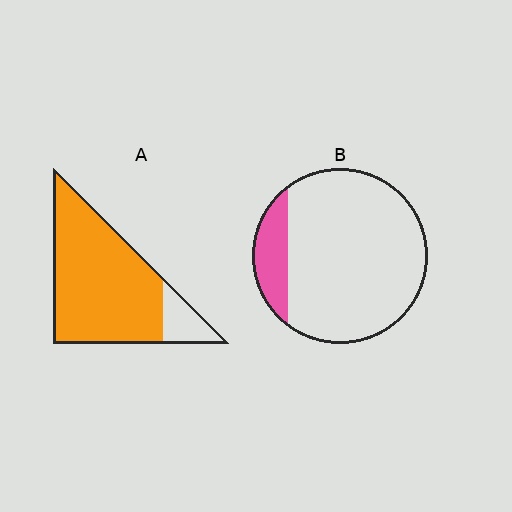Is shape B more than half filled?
No.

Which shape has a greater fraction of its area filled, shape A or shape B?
Shape A.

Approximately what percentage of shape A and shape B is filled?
A is approximately 85% and B is approximately 15%.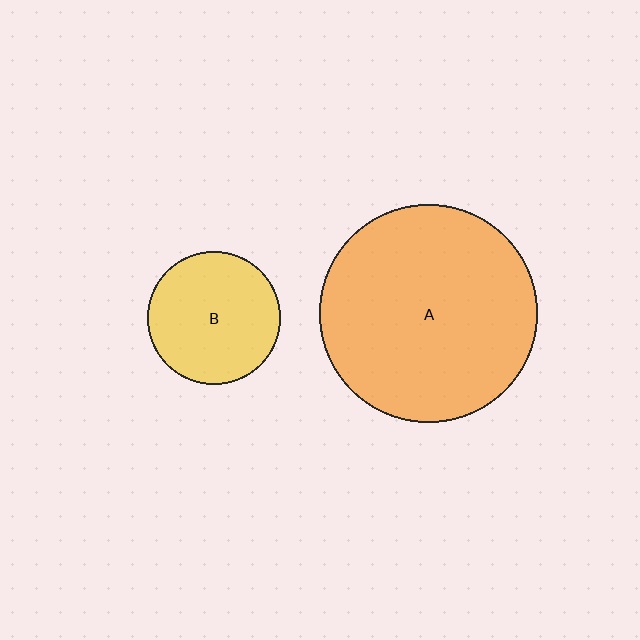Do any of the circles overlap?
No, none of the circles overlap.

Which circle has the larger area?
Circle A (orange).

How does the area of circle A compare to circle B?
Approximately 2.7 times.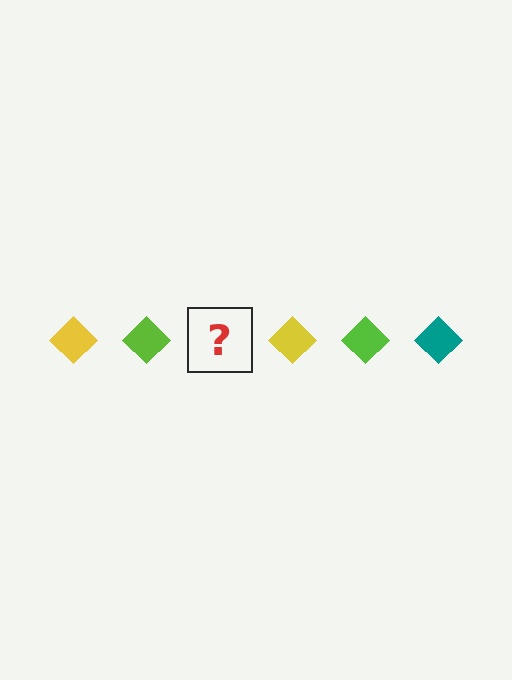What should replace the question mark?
The question mark should be replaced with a teal diamond.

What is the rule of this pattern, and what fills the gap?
The rule is that the pattern cycles through yellow, lime, teal diamonds. The gap should be filled with a teal diamond.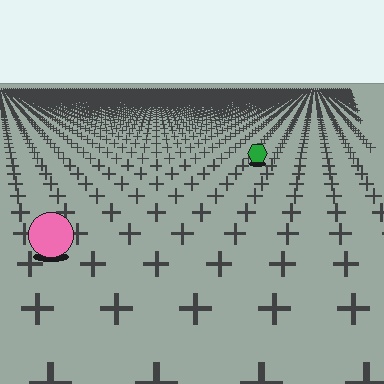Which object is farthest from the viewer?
The green hexagon is farthest from the viewer. It appears smaller and the ground texture around it is denser.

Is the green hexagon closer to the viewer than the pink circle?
No. The pink circle is closer — you can tell from the texture gradient: the ground texture is coarser near it.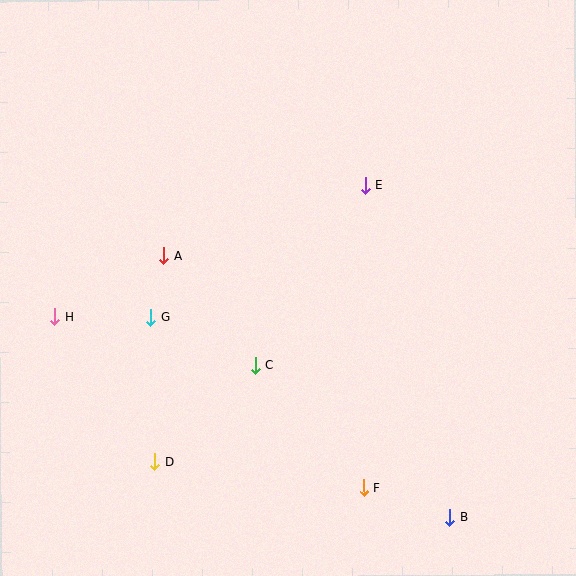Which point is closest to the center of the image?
Point C at (255, 365) is closest to the center.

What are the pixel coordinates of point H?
Point H is at (55, 316).